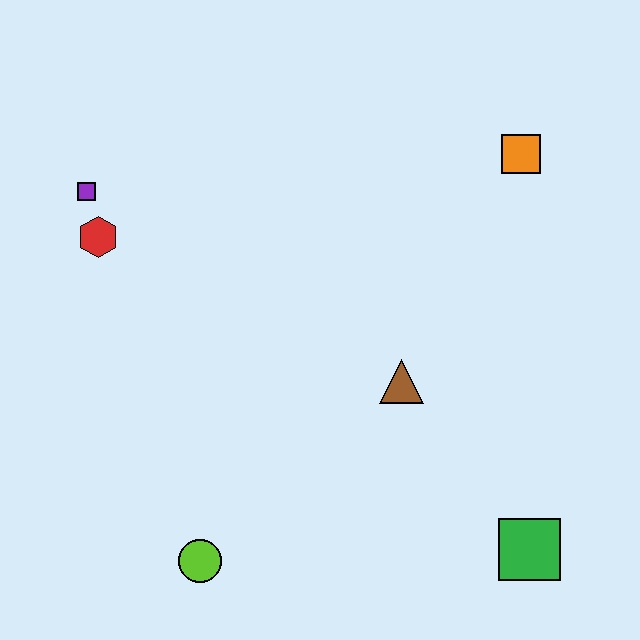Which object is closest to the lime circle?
The brown triangle is closest to the lime circle.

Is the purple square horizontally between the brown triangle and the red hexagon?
No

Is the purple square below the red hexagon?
No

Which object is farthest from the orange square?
The lime circle is farthest from the orange square.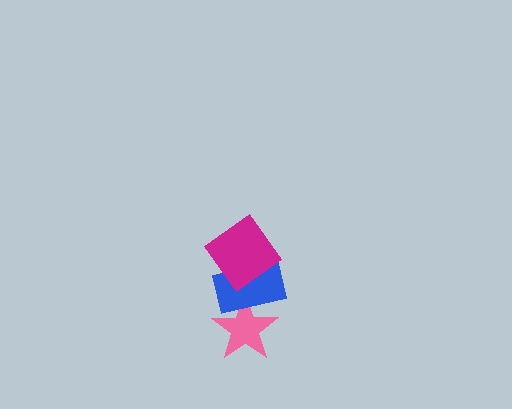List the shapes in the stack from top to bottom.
From top to bottom: the magenta diamond, the blue rectangle, the pink star.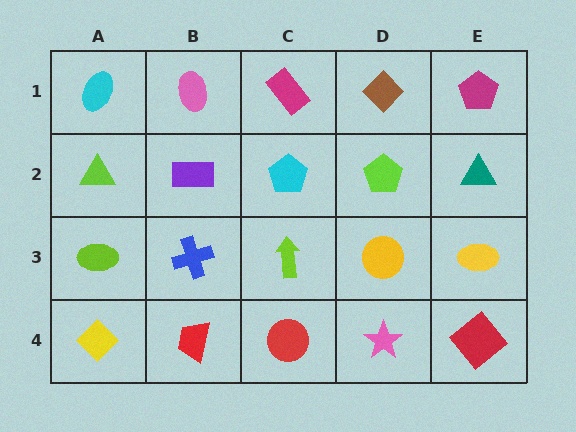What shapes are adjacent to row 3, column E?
A teal triangle (row 2, column E), a red diamond (row 4, column E), a yellow circle (row 3, column D).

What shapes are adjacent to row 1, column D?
A lime pentagon (row 2, column D), a magenta rectangle (row 1, column C), a magenta pentagon (row 1, column E).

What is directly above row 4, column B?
A blue cross.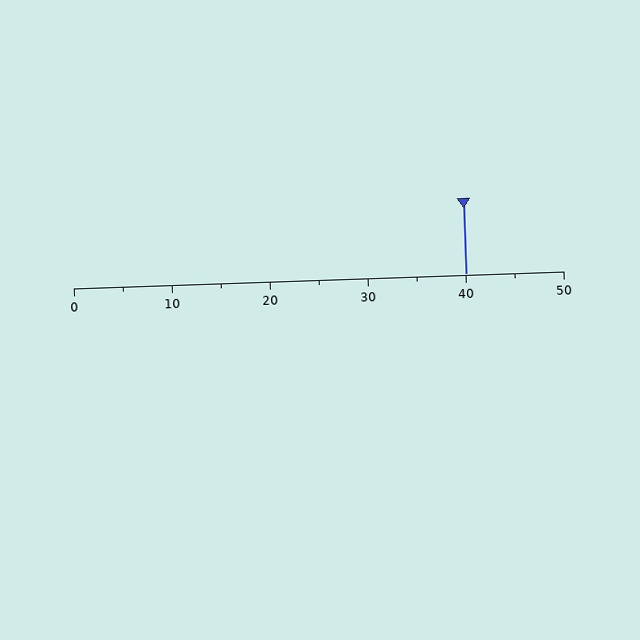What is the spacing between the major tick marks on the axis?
The major ticks are spaced 10 apart.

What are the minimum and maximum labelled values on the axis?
The axis runs from 0 to 50.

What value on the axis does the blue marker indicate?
The marker indicates approximately 40.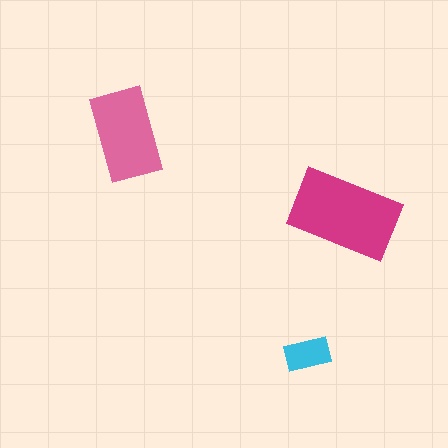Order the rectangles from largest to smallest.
the magenta one, the pink one, the cyan one.